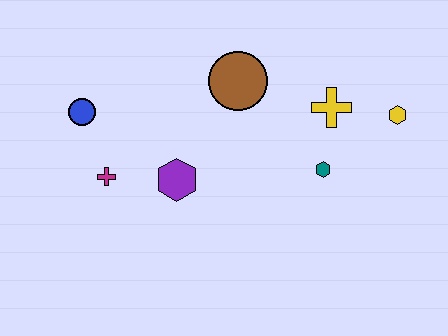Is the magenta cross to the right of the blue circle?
Yes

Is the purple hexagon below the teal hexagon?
Yes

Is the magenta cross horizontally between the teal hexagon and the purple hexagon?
No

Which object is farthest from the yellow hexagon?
The blue circle is farthest from the yellow hexagon.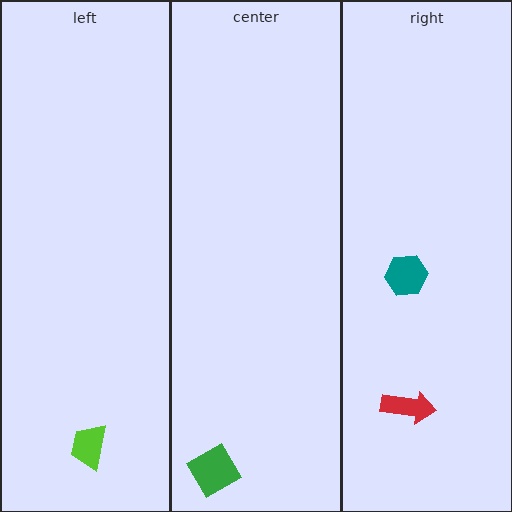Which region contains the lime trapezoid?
The left region.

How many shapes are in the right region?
2.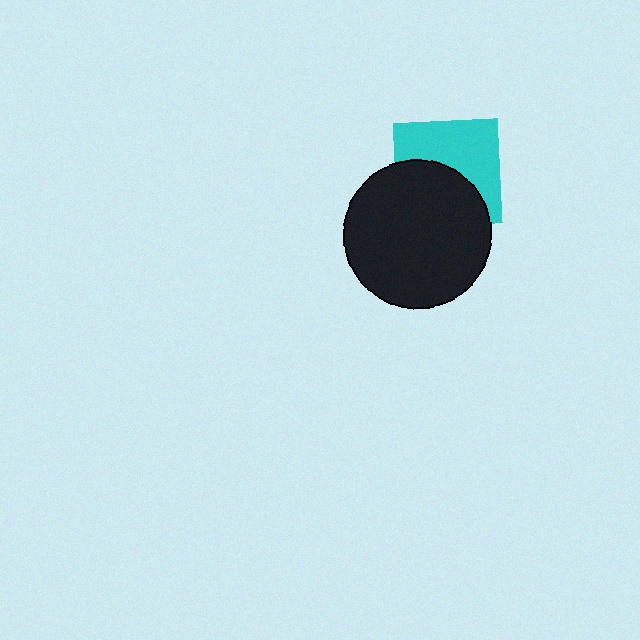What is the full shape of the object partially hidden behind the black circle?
The partially hidden object is a cyan square.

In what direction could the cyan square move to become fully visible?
The cyan square could move up. That would shift it out from behind the black circle entirely.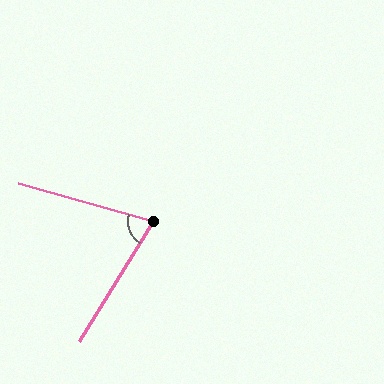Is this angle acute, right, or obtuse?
It is acute.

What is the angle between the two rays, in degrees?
Approximately 74 degrees.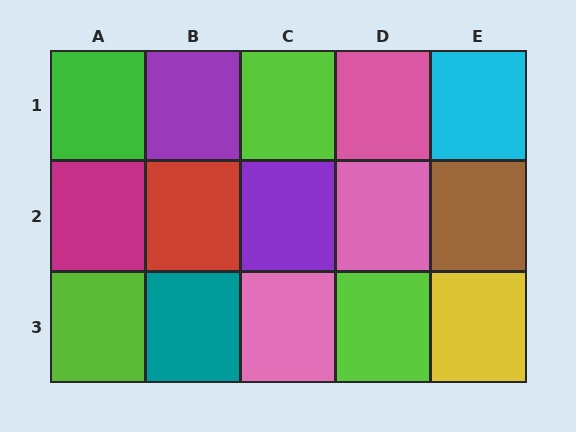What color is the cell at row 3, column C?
Pink.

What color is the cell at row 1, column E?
Cyan.